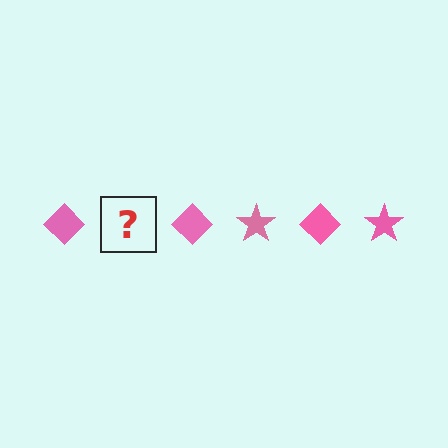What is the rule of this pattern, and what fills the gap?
The rule is that the pattern cycles through diamond, star shapes in pink. The gap should be filled with a pink star.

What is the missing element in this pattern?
The missing element is a pink star.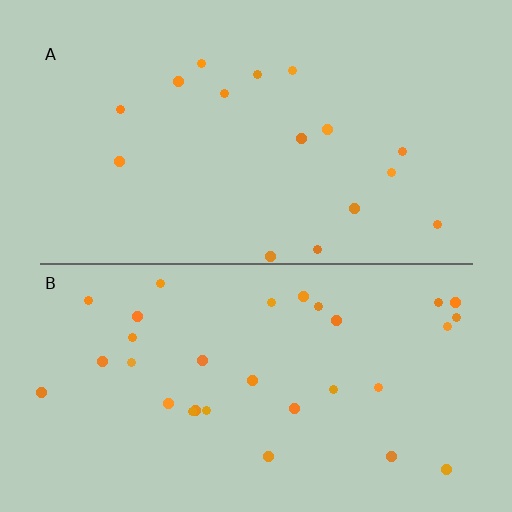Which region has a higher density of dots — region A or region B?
B (the bottom).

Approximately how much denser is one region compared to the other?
Approximately 1.8× — region B over region A.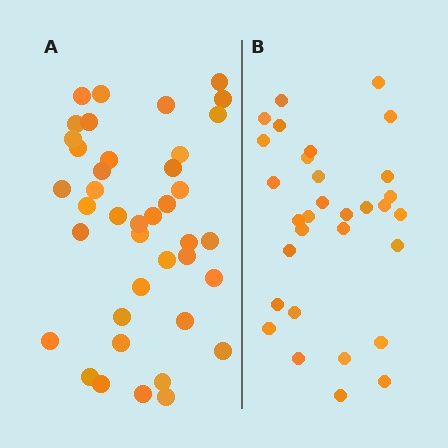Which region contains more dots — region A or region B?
Region A (the left region) has more dots.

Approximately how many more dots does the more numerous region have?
Region A has roughly 8 or so more dots than region B.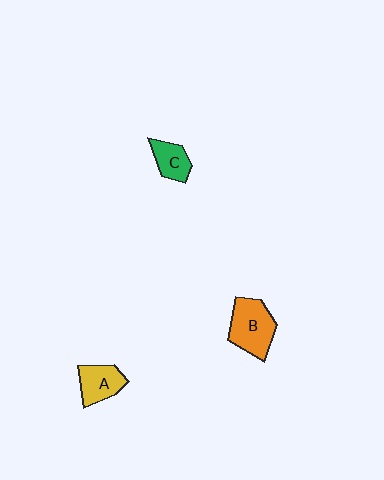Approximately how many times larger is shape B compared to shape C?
Approximately 1.8 times.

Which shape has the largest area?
Shape B (orange).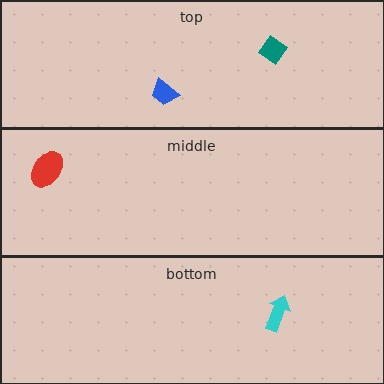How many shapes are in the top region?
2.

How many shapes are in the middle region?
1.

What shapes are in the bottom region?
The cyan arrow.